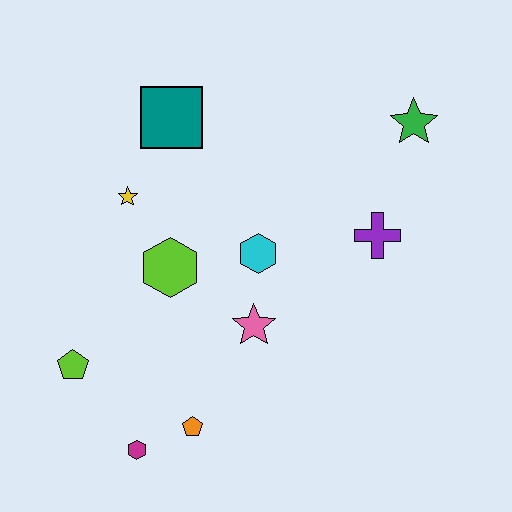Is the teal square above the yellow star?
Yes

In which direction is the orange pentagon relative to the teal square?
The orange pentagon is below the teal square.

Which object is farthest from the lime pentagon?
The green star is farthest from the lime pentagon.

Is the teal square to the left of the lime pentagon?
No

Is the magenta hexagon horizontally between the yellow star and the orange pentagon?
Yes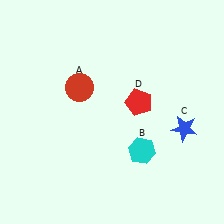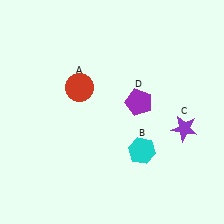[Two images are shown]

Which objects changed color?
C changed from blue to purple. D changed from red to purple.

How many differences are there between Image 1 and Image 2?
There are 2 differences between the two images.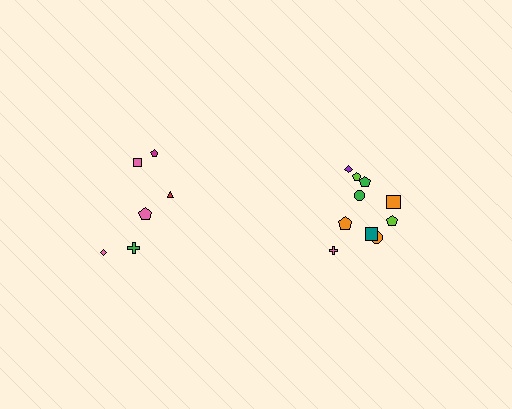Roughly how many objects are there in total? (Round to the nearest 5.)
Roughly 15 objects in total.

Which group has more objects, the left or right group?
The right group.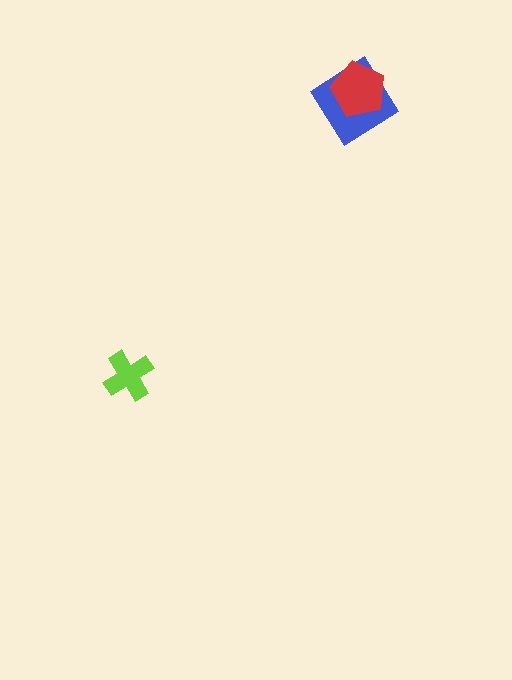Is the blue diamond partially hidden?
Yes, it is partially covered by another shape.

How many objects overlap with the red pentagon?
1 object overlaps with the red pentagon.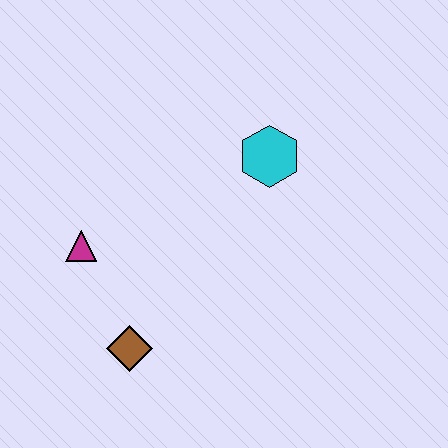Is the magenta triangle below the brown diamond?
No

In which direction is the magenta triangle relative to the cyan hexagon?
The magenta triangle is to the left of the cyan hexagon.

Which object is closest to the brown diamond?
The magenta triangle is closest to the brown diamond.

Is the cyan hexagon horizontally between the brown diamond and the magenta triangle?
No